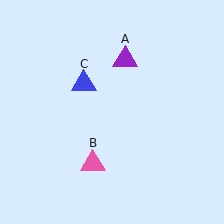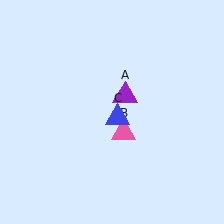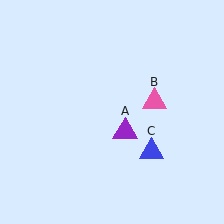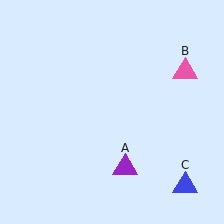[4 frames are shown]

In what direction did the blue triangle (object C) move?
The blue triangle (object C) moved down and to the right.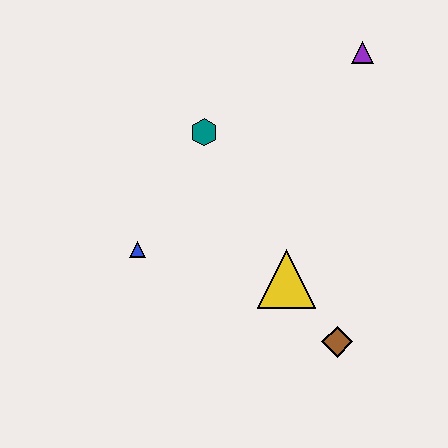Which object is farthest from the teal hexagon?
The brown diamond is farthest from the teal hexagon.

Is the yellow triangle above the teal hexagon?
No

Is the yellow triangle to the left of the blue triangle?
No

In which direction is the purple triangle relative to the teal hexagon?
The purple triangle is to the right of the teal hexagon.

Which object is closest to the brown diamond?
The yellow triangle is closest to the brown diamond.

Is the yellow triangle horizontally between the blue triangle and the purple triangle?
Yes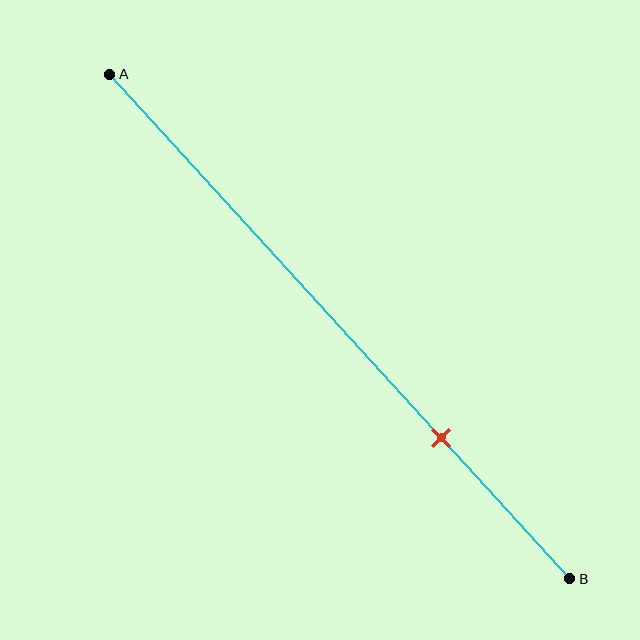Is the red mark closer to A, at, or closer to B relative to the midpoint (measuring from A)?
The red mark is closer to point B than the midpoint of segment AB.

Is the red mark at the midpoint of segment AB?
No, the mark is at about 70% from A, not at the 50% midpoint.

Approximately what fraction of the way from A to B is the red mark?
The red mark is approximately 70% of the way from A to B.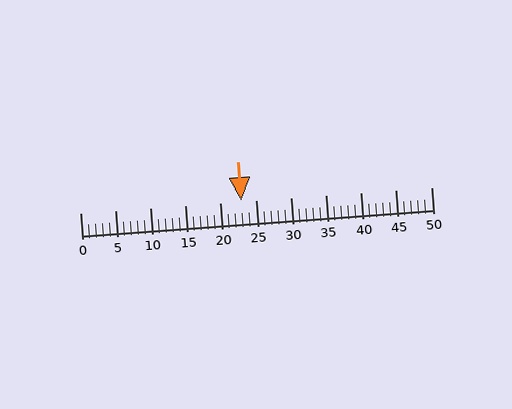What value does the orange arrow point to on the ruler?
The orange arrow points to approximately 23.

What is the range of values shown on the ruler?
The ruler shows values from 0 to 50.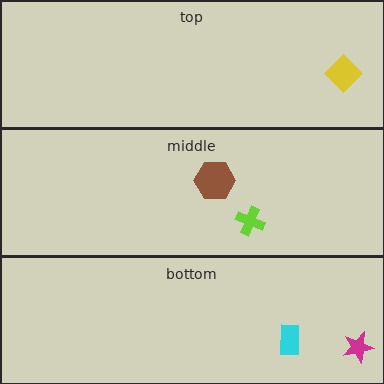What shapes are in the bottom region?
The cyan rectangle, the magenta star.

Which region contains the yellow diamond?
The top region.